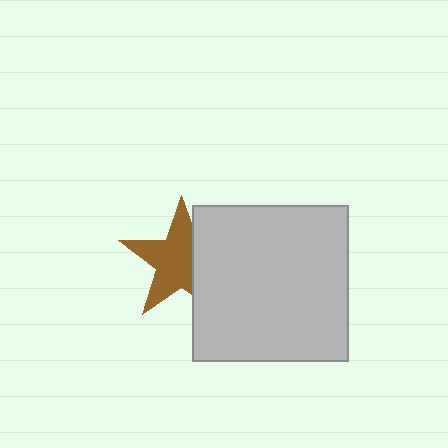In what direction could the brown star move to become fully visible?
The brown star could move left. That would shift it out from behind the light gray square entirely.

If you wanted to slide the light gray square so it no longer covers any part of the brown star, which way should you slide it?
Slide it right — that is the most direct way to separate the two shapes.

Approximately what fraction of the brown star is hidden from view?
Roughly 35% of the brown star is hidden behind the light gray square.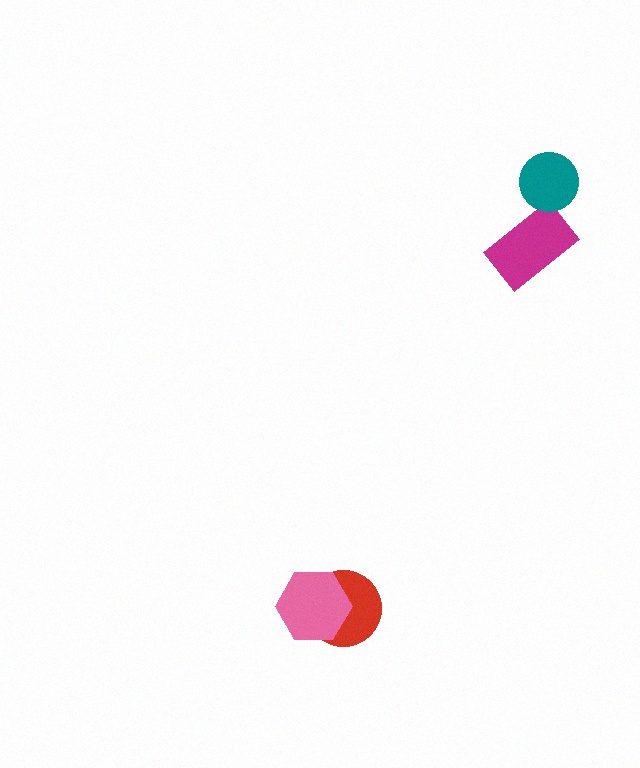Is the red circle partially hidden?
Yes, it is partially covered by another shape.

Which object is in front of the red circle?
The pink hexagon is in front of the red circle.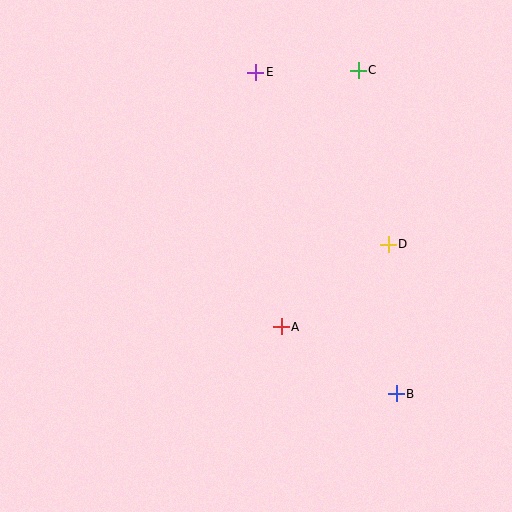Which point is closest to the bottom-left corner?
Point A is closest to the bottom-left corner.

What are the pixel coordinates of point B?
Point B is at (396, 394).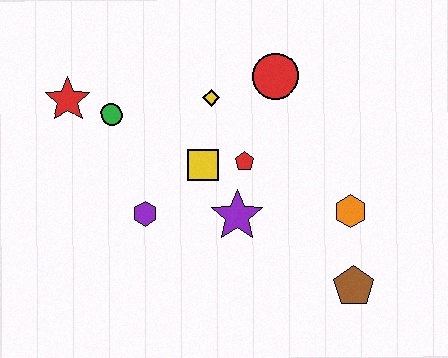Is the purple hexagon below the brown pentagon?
No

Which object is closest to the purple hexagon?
The yellow square is closest to the purple hexagon.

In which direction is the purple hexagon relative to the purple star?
The purple hexagon is to the left of the purple star.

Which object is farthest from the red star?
The brown pentagon is farthest from the red star.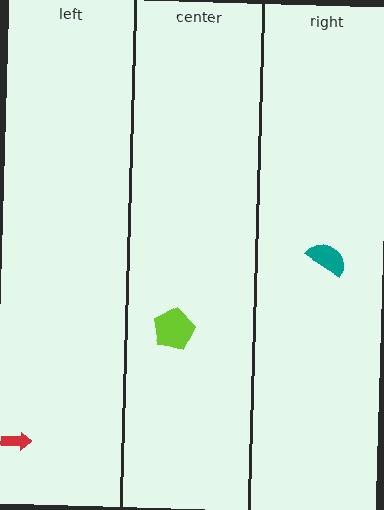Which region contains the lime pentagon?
The center region.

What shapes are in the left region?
The red arrow.